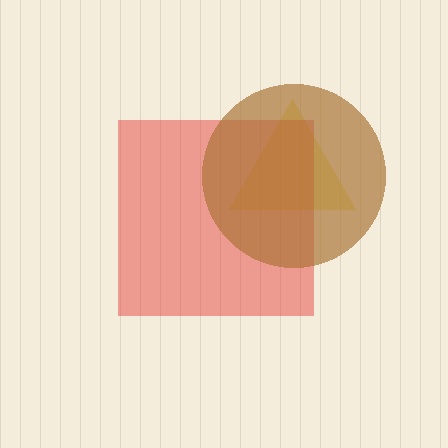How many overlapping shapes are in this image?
There are 3 overlapping shapes in the image.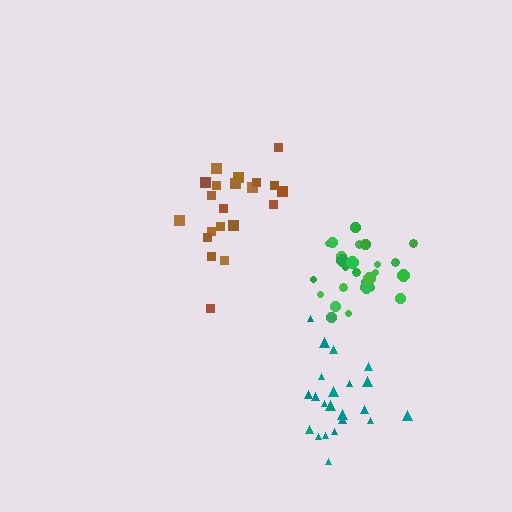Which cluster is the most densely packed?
Green.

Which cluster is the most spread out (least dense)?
Brown.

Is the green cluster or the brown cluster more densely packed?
Green.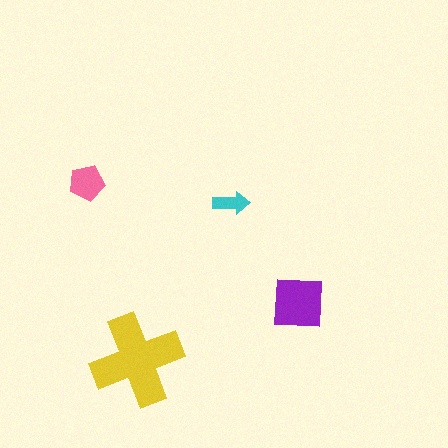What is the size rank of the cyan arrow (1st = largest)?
4th.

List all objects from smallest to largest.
The cyan arrow, the pink pentagon, the purple square, the yellow cross.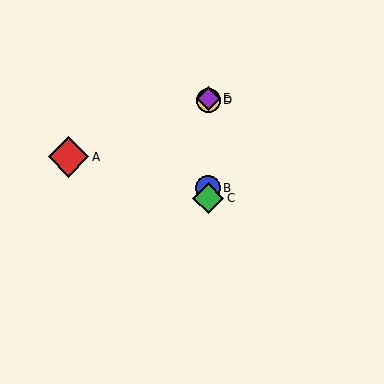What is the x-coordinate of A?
Object A is at x≈68.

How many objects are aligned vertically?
4 objects (B, C, D, E) are aligned vertically.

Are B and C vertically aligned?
Yes, both are at x≈208.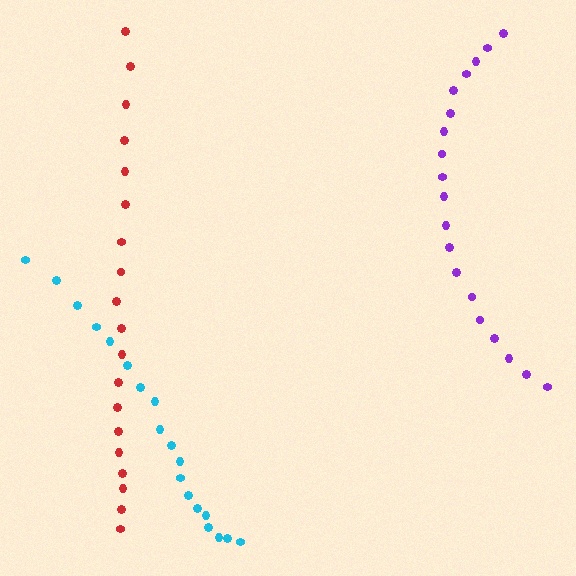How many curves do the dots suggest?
There are 3 distinct paths.